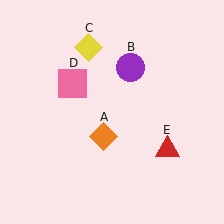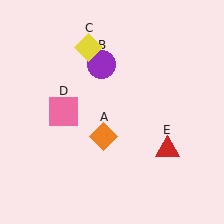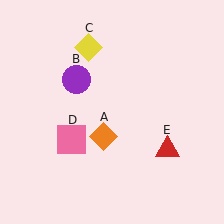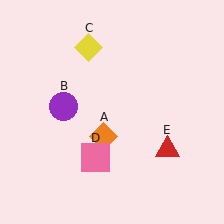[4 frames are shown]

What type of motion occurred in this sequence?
The purple circle (object B), pink square (object D) rotated counterclockwise around the center of the scene.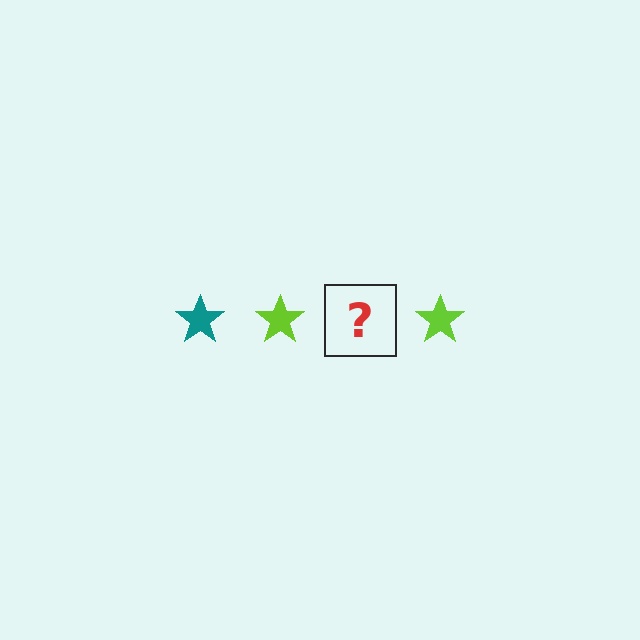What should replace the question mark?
The question mark should be replaced with a teal star.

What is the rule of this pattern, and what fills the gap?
The rule is that the pattern cycles through teal, lime stars. The gap should be filled with a teal star.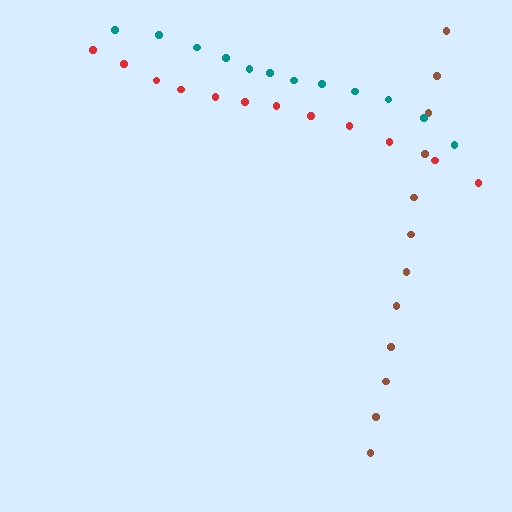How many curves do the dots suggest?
There are 3 distinct paths.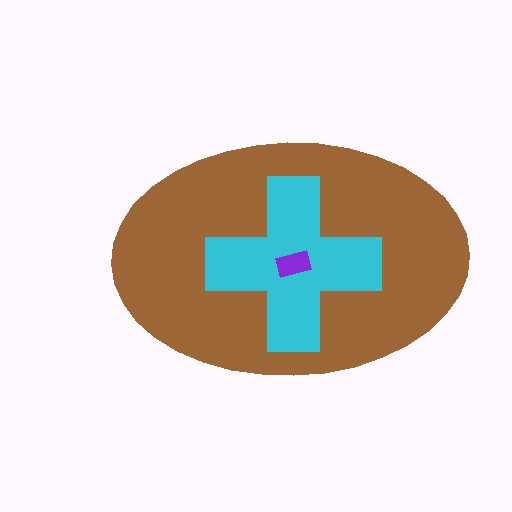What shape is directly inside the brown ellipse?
The cyan cross.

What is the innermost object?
The purple rectangle.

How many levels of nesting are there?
3.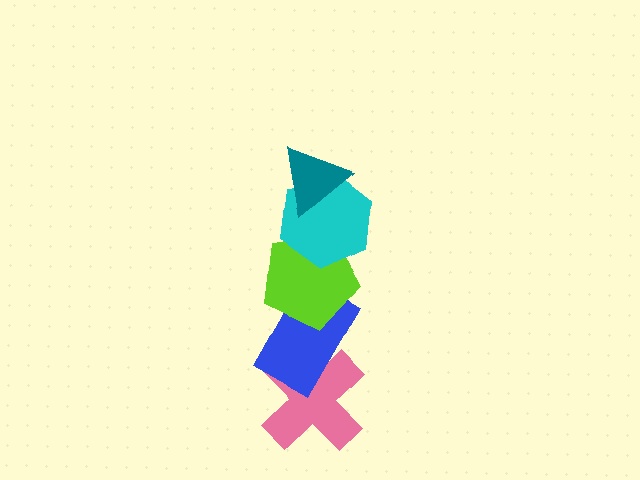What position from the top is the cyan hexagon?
The cyan hexagon is 2nd from the top.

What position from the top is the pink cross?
The pink cross is 5th from the top.